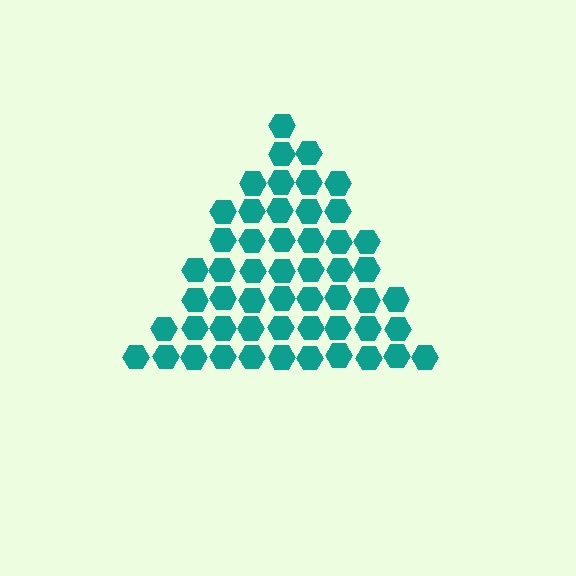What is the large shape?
The large shape is a triangle.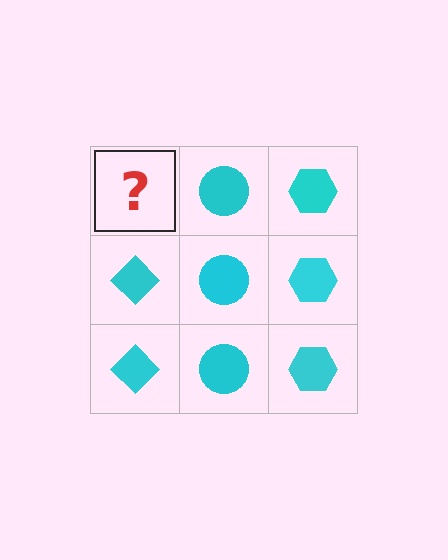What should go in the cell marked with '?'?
The missing cell should contain a cyan diamond.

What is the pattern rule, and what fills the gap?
The rule is that each column has a consistent shape. The gap should be filled with a cyan diamond.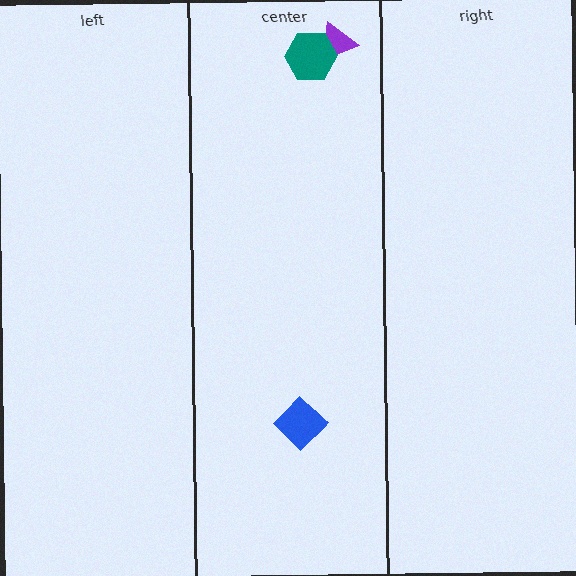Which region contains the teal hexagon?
The center region.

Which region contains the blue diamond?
The center region.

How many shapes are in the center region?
3.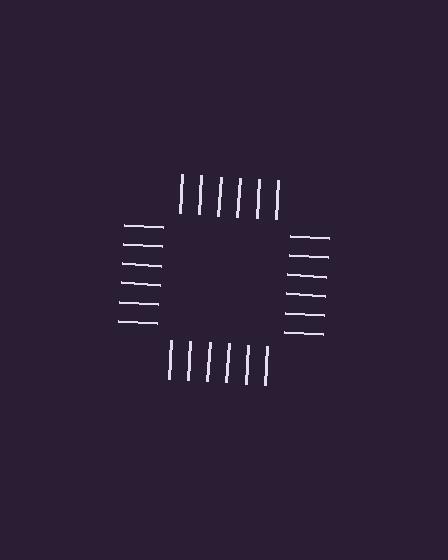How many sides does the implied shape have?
4 sides — the line-ends trace a square.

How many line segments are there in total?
24 — 6 along each of the 4 edges.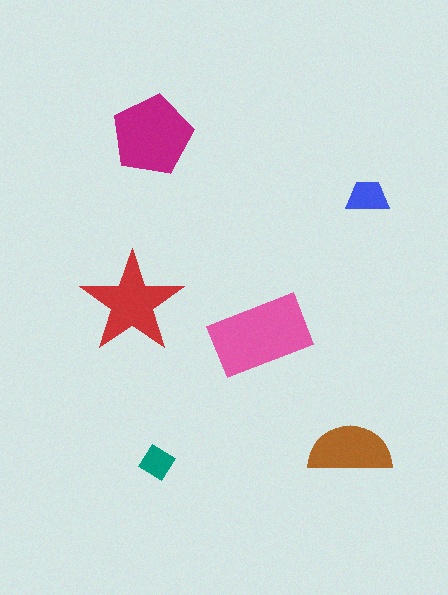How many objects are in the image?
There are 6 objects in the image.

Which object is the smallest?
The teal diamond.